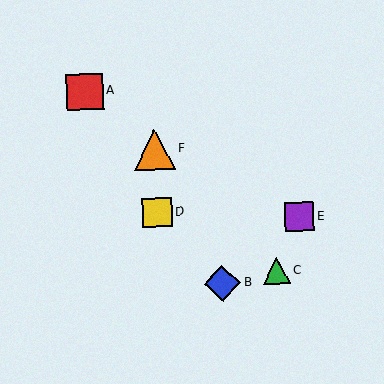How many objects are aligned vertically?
2 objects (D, F) are aligned vertically.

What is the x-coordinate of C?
Object C is at x≈276.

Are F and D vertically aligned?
Yes, both are at x≈155.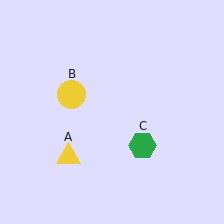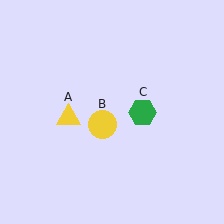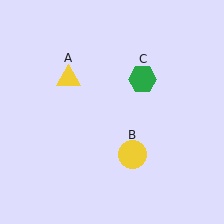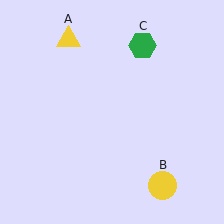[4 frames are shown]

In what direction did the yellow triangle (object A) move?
The yellow triangle (object A) moved up.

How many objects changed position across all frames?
3 objects changed position: yellow triangle (object A), yellow circle (object B), green hexagon (object C).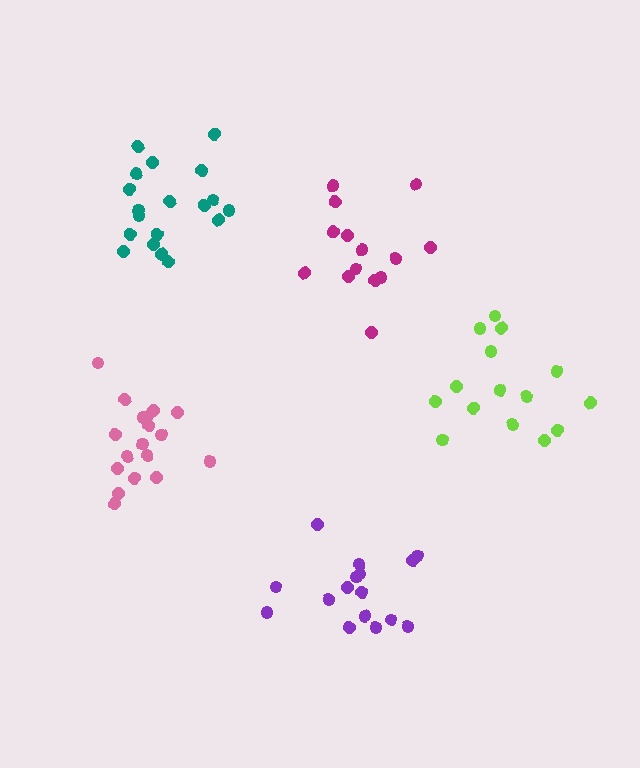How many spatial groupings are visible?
There are 5 spatial groupings.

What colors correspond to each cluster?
The clusters are colored: purple, teal, lime, magenta, pink.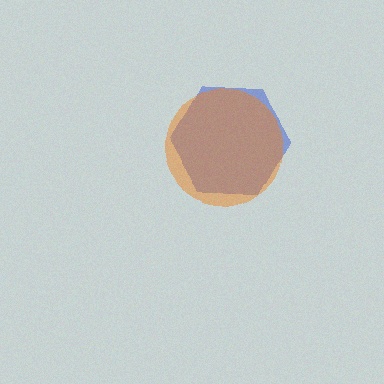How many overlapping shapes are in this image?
There are 2 overlapping shapes in the image.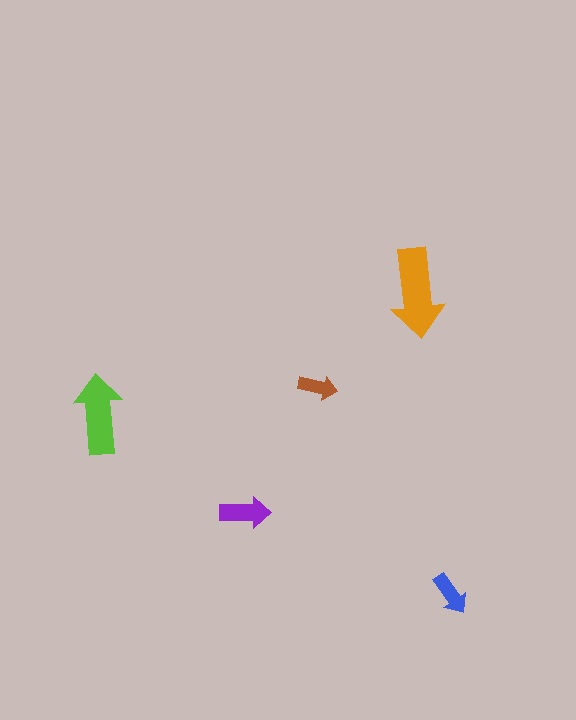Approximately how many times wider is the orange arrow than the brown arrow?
About 2 times wider.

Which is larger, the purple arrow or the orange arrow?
The orange one.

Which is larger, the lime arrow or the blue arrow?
The lime one.